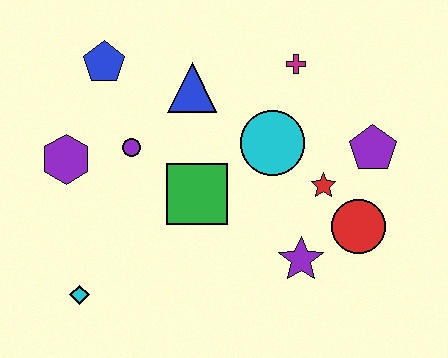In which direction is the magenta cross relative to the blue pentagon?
The magenta cross is to the right of the blue pentagon.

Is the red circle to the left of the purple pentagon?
Yes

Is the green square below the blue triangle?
Yes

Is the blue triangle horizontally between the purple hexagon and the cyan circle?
Yes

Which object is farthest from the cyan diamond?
The purple pentagon is farthest from the cyan diamond.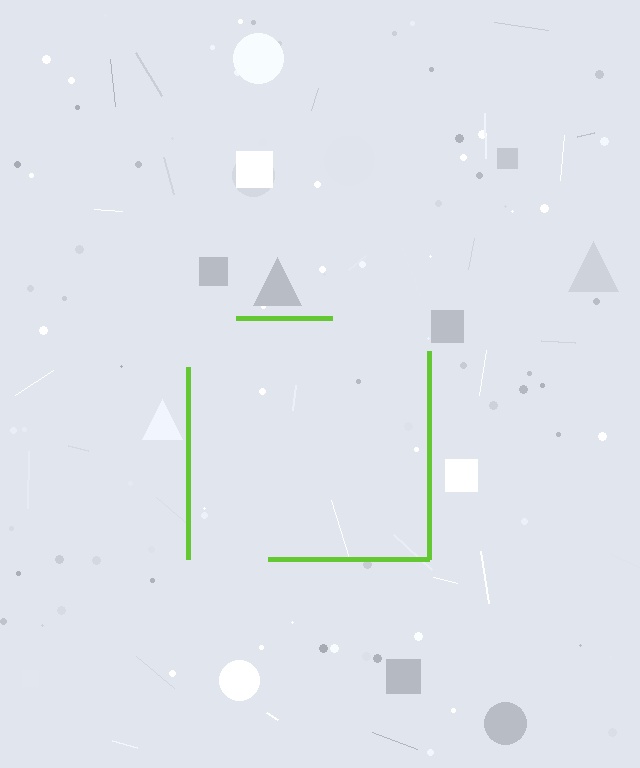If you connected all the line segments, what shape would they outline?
They would outline a square.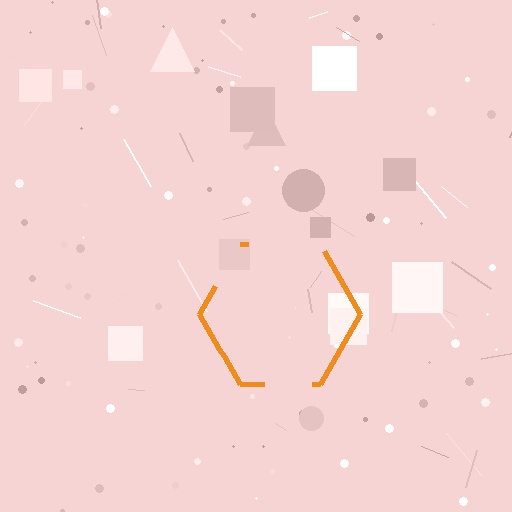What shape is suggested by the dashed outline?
The dashed outline suggests a hexagon.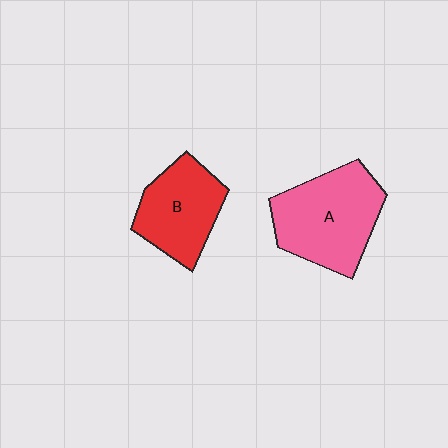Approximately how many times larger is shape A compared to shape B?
Approximately 1.3 times.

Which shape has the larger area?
Shape A (pink).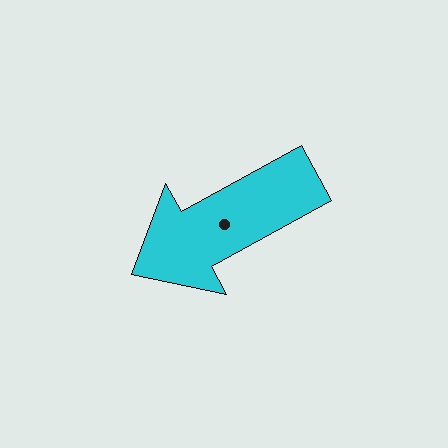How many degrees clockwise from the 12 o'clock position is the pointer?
Approximately 241 degrees.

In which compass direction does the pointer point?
Southwest.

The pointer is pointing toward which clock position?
Roughly 8 o'clock.